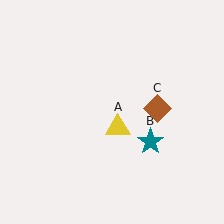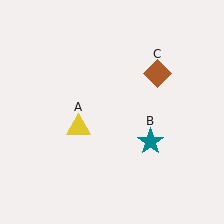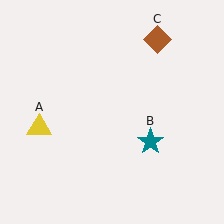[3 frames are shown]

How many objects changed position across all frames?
2 objects changed position: yellow triangle (object A), brown diamond (object C).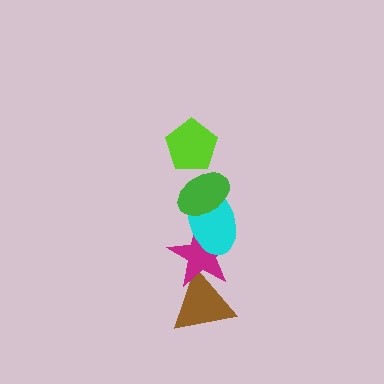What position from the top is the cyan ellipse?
The cyan ellipse is 3rd from the top.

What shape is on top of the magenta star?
The cyan ellipse is on top of the magenta star.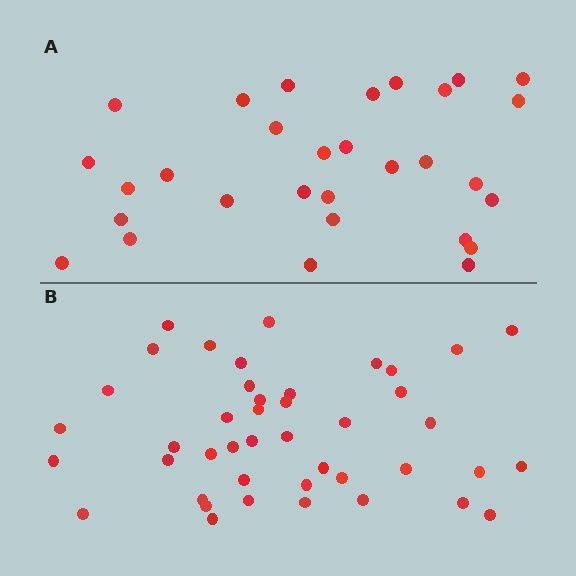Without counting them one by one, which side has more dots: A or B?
Region B (the bottom region) has more dots.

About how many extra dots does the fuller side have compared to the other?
Region B has approximately 15 more dots than region A.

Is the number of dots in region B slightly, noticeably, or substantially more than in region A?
Region B has noticeably more, but not dramatically so. The ratio is roughly 1.4 to 1.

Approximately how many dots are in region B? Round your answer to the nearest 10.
About 40 dots. (The exact count is 43, which rounds to 40.)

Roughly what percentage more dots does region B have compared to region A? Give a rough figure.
About 45% more.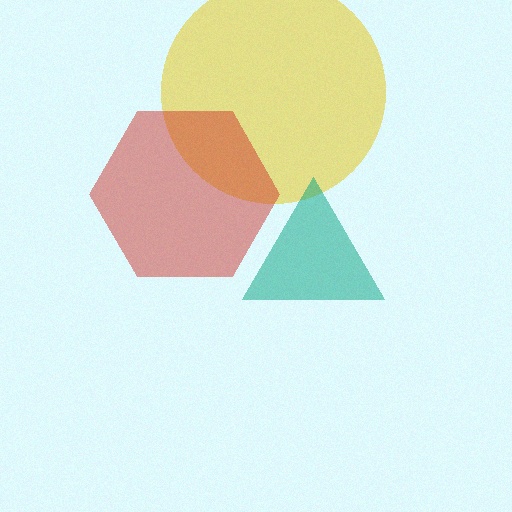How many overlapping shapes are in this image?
There are 3 overlapping shapes in the image.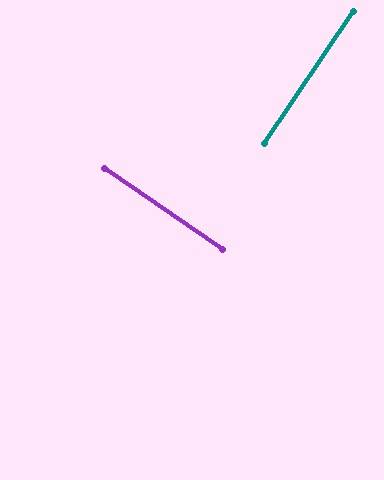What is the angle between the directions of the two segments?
Approximately 89 degrees.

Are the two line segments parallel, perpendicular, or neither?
Perpendicular — they meet at approximately 89°.